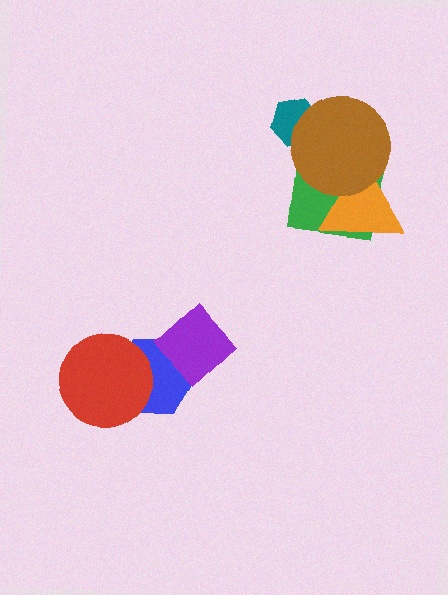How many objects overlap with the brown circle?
3 objects overlap with the brown circle.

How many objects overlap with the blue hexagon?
2 objects overlap with the blue hexagon.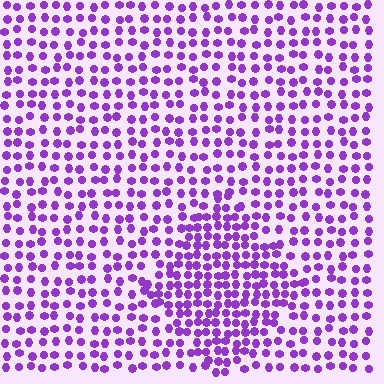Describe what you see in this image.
The image contains small purple elements arranged at two different densities. A diamond-shaped region is visible where the elements are more densely packed than the surrounding area.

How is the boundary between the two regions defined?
The boundary is defined by a change in element density (approximately 1.7x ratio). All elements are the same color, size, and shape.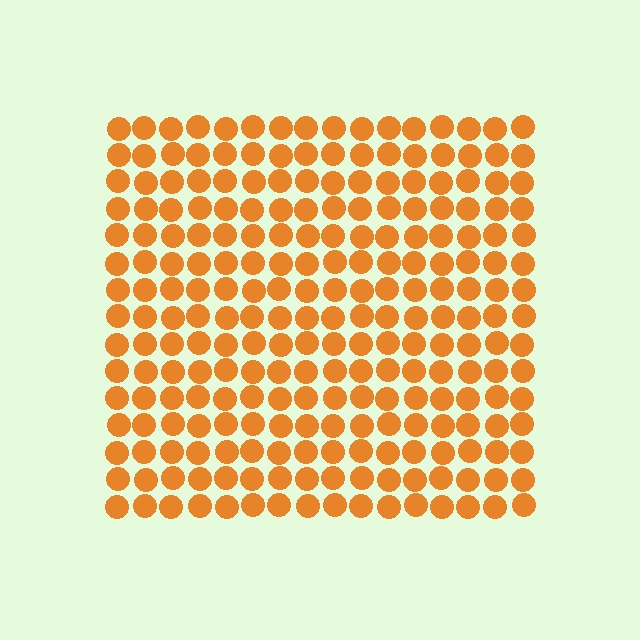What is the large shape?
The large shape is a square.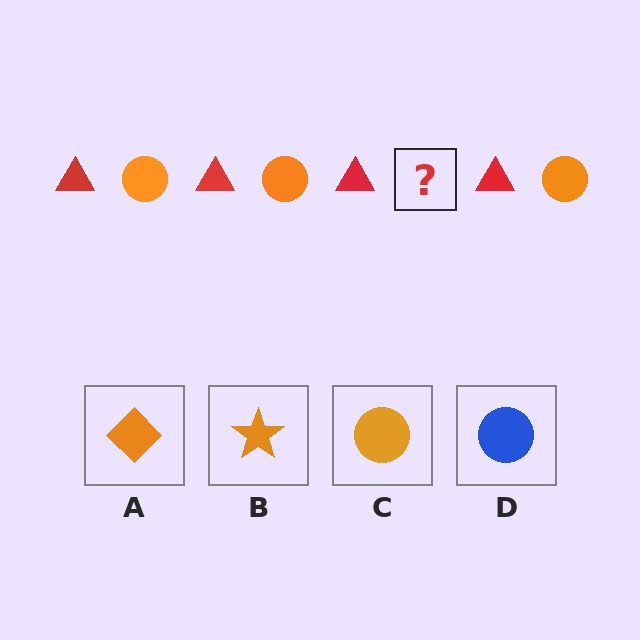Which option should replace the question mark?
Option C.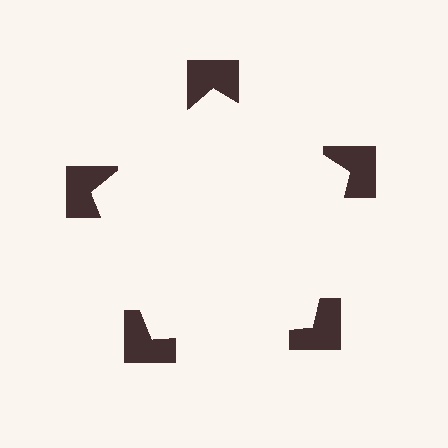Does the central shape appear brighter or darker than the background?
It typically appears slightly brighter than the background, even though no actual brightness change is drawn.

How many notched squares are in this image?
There are 5 — one at each vertex of the illusory pentagon.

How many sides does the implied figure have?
5 sides.